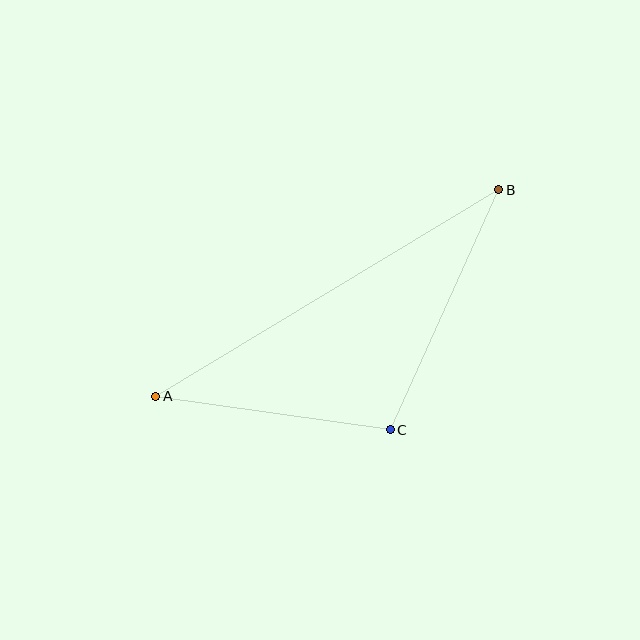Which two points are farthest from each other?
Points A and B are farthest from each other.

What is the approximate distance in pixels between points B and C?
The distance between B and C is approximately 263 pixels.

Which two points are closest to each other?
Points A and C are closest to each other.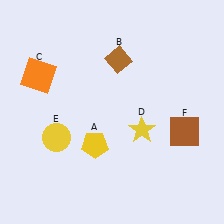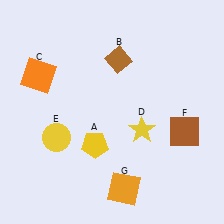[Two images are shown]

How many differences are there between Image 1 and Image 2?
There is 1 difference between the two images.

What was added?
An orange square (G) was added in Image 2.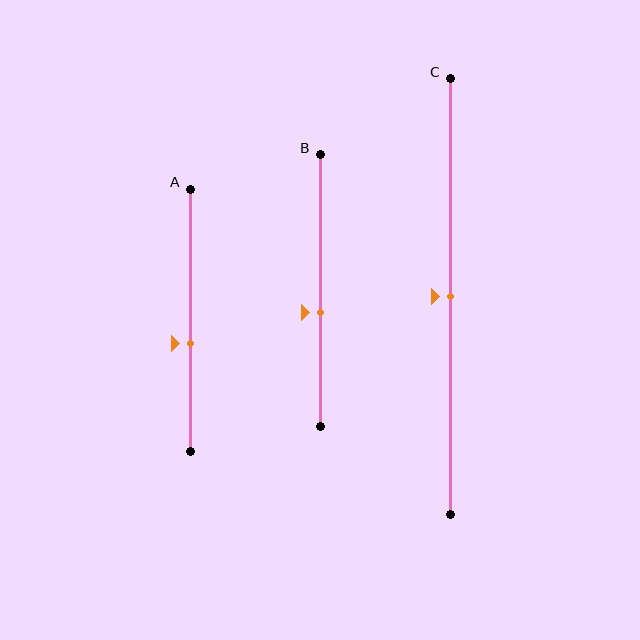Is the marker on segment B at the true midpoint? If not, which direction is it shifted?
No, the marker on segment B is shifted downward by about 8% of the segment length.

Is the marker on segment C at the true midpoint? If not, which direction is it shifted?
Yes, the marker on segment C is at the true midpoint.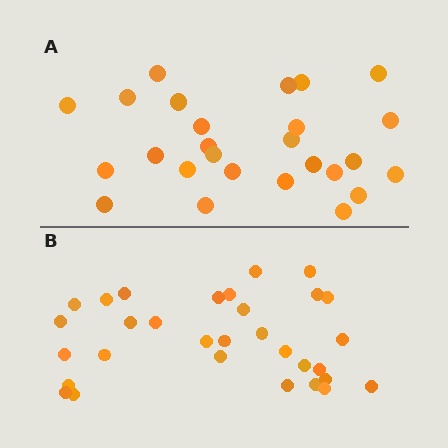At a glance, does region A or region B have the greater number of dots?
Region B (the bottom region) has more dots.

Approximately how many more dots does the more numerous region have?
Region B has about 5 more dots than region A.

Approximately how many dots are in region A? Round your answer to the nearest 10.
About 30 dots. (The exact count is 26, which rounds to 30.)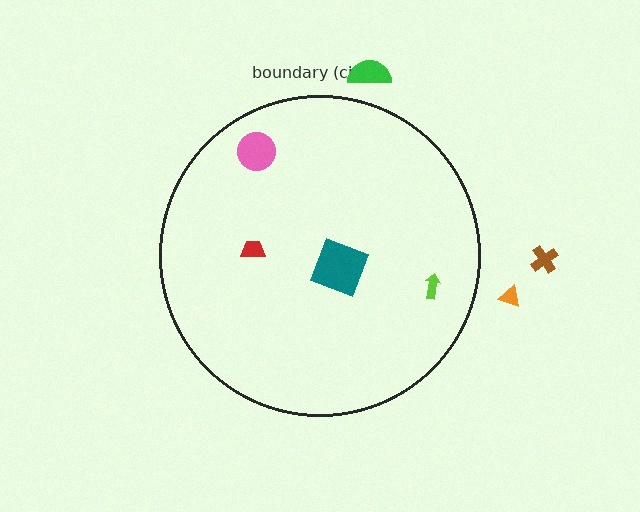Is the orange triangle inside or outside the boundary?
Outside.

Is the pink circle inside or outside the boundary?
Inside.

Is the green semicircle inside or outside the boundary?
Outside.